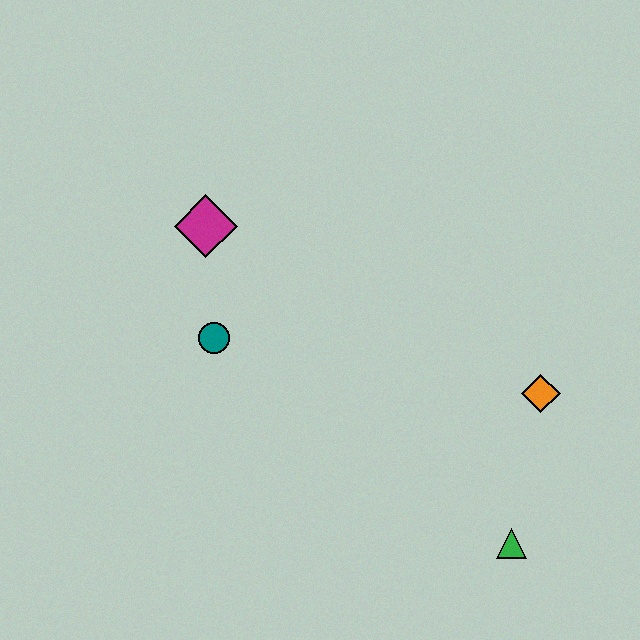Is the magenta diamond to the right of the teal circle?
No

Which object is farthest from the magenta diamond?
The green triangle is farthest from the magenta diamond.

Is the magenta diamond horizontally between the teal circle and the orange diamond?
No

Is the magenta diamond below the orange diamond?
No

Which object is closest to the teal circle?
The magenta diamond is closest to the teal circle.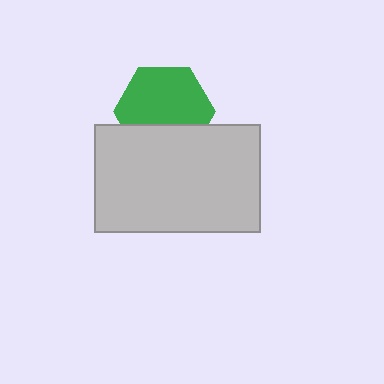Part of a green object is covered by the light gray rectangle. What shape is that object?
It is a hexagon.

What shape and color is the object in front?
The object in front is a light gray rectangle.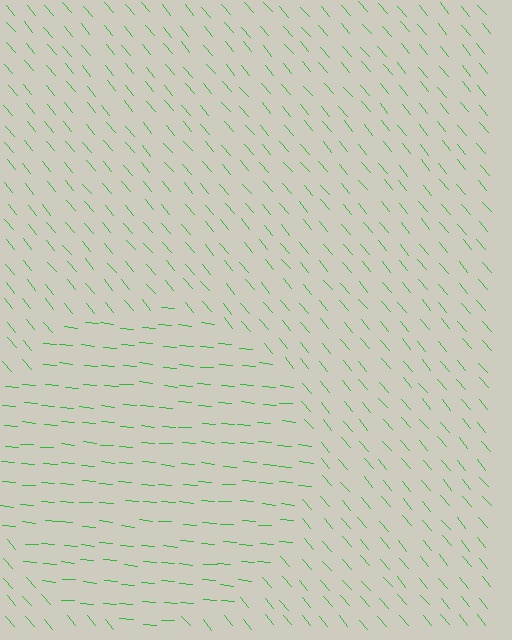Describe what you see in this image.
The image is filled with small green line segments. A circle region in the image has lines oriented differently from the surrounding lines, creating a visible texture boundary.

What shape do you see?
I see a circle.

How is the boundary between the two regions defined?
The boundary is defined purely by a change in line orientation (approximately 45 degrees difference). All lines are the same color and thickness.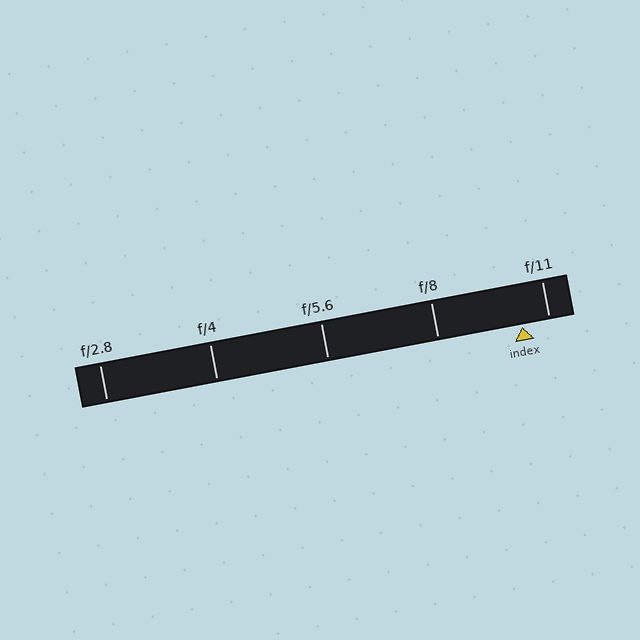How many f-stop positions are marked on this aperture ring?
There are 5 f-stop positions marked.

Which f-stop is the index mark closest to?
The index mark is closest to f/11.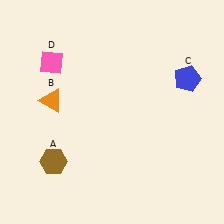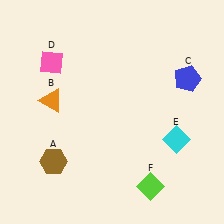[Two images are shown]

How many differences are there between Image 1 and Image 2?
There are 2 differences between the two images.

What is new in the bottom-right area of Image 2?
A lime diamond (F) was added in the bottom-right area of Image 2.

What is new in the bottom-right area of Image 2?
A cyan diamond (E) was added in the bottom-right area of Image 2.